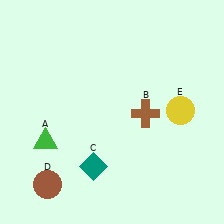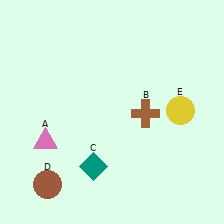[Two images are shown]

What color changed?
The triangle (A) changed from green in Image 1 to pink in Image 2.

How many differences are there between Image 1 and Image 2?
There is 1 difference between the two images.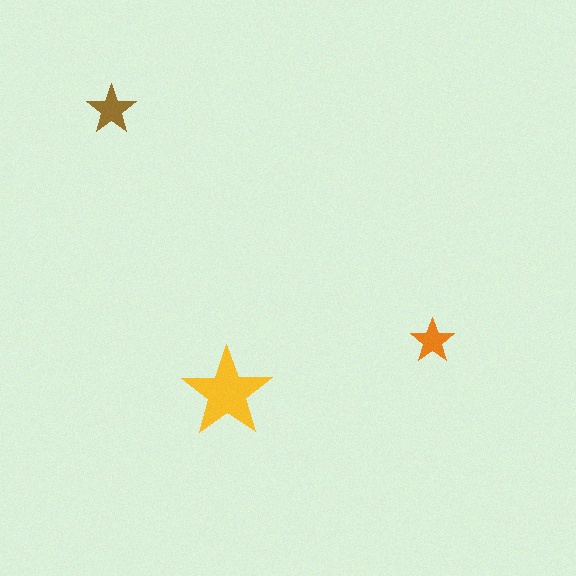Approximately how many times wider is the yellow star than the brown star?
About 2 times wider.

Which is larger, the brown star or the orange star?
The brown one.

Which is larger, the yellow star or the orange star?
The yellow one.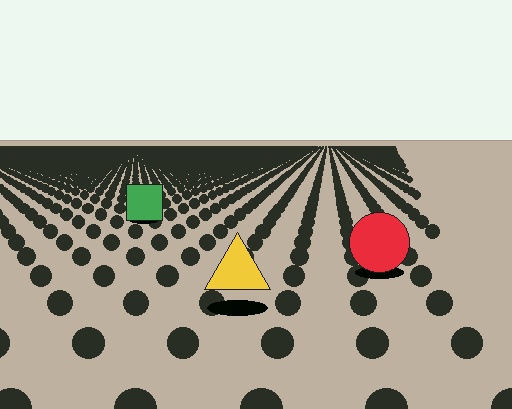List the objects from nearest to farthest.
From nearest to farthest: the yellow triangle, the red circle, the green square.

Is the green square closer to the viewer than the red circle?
No. The red circle is closer — you can tell from the texture gradient: the ground texture is coarser near it.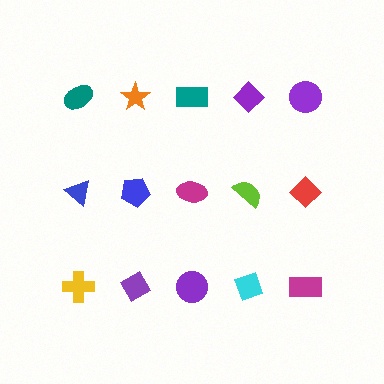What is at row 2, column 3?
A magenta ellipse.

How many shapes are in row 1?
5 shapes.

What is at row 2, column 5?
A red diamond.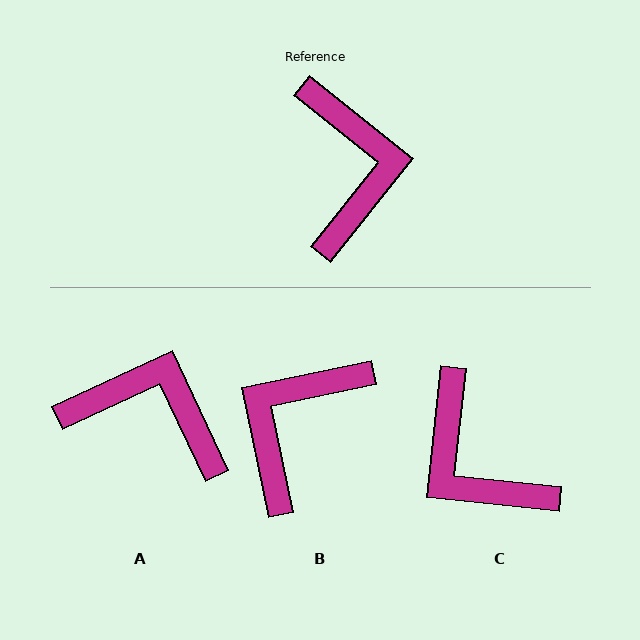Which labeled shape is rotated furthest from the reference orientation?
C, about 147 degrees away.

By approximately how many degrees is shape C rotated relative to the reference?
Approximately 147 degrees clockwise.